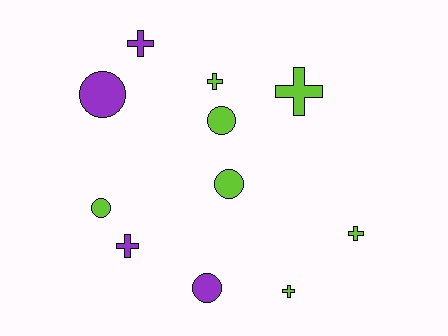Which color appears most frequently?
Lime, with 7 objects.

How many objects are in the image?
There are 11 objects.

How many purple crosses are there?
There are 2 purple crosses.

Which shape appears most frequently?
Cross, with 6 objects.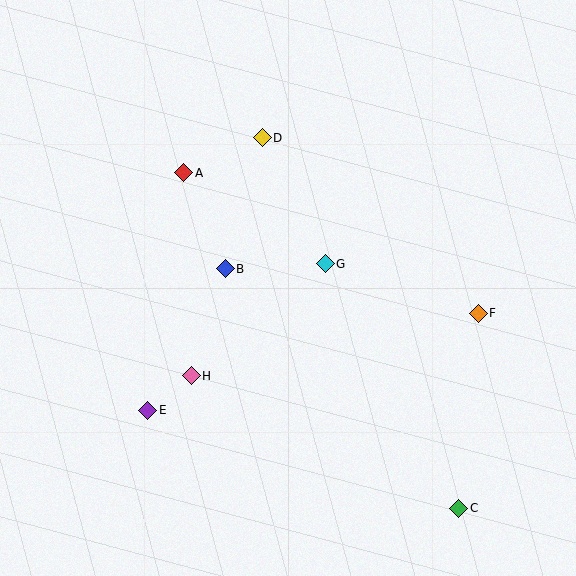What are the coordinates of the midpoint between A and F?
The midpoint between A and F is at (331, 243).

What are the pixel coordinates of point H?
Point H is at (191, 376).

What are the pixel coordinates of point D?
Point D is at (262, 138).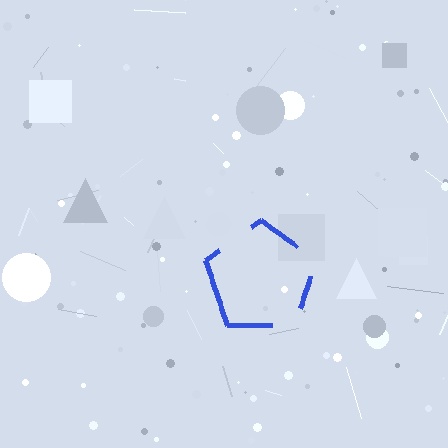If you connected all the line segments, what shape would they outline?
They would outline a pentagon.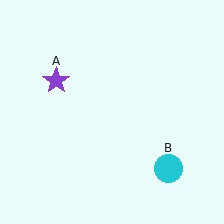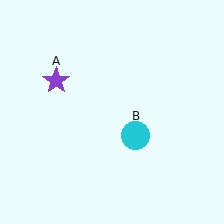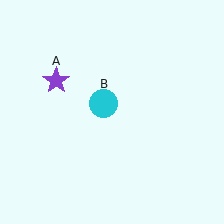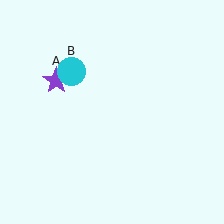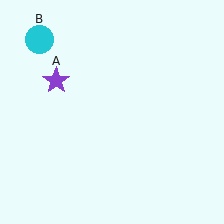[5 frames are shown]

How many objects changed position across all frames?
1 object changed position: cyan circle (object B).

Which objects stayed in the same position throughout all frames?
Purple star (object A) remained stationary.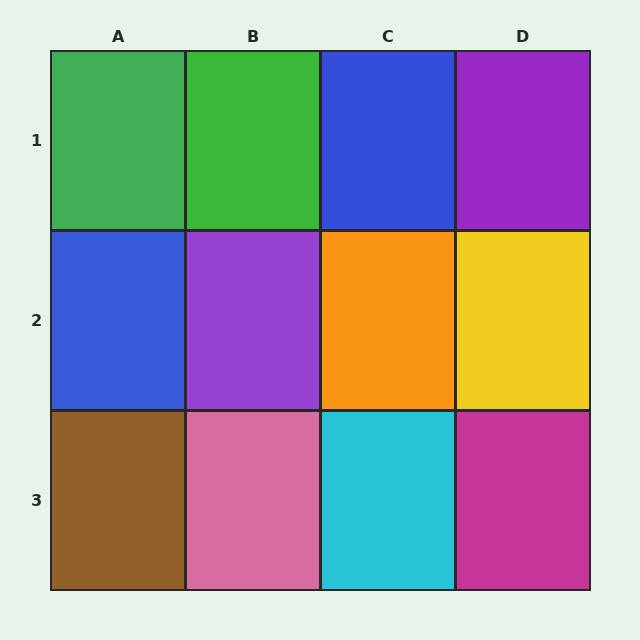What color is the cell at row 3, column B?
Pink.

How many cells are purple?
2 cells are purple.